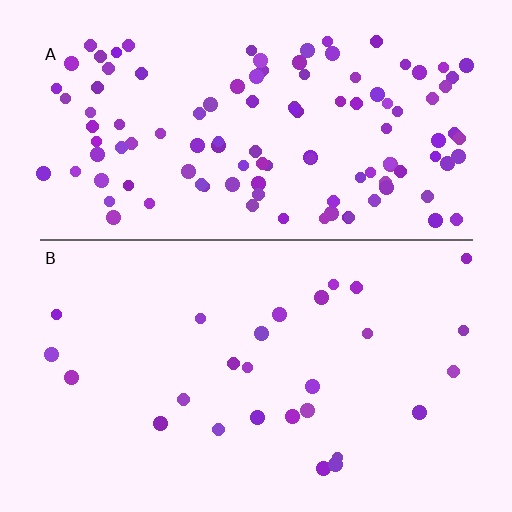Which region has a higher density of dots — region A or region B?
A (the top).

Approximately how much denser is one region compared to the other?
Approximately 4.3× — region A over region B.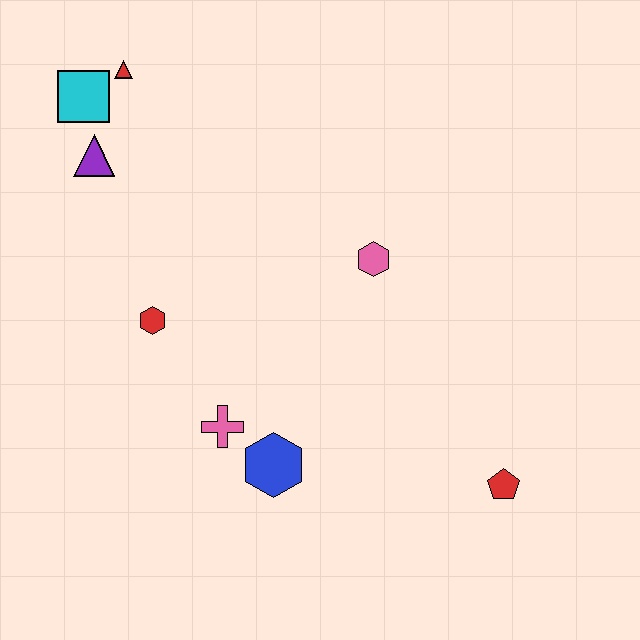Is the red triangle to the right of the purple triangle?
Yes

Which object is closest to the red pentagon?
The blue hexagon is closest to the red pentagon.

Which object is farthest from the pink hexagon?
The cyan square is farthest from the pink hexagon.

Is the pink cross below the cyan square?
Yes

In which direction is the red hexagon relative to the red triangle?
The red hexagon is below the red triangle.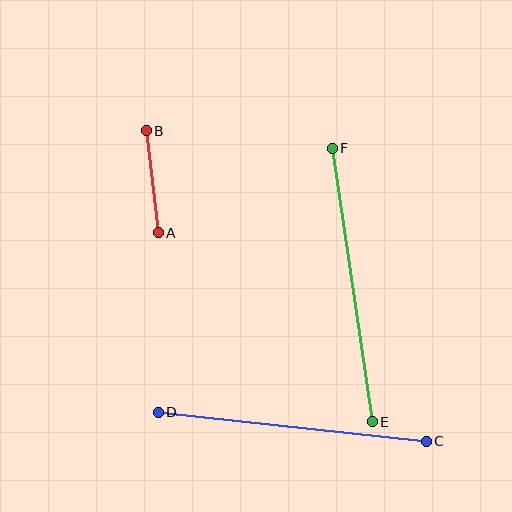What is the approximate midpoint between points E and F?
The midpoint is at approximately (352, 285) pixels.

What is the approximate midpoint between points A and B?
The midpoint is at approximately (152, 182) pixels.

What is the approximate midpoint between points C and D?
The midpoint is at approximately (292, 427) pixels.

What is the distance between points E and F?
The distance is approximately 276 pixels.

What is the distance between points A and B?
The distance is approximately 102 pixels.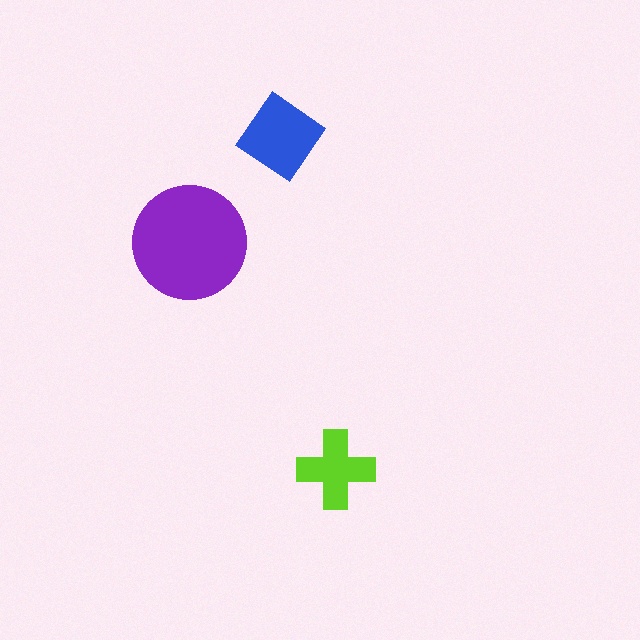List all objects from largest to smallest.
The purple circle, the blue diamond, the lime cross.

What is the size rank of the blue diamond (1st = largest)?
2nd.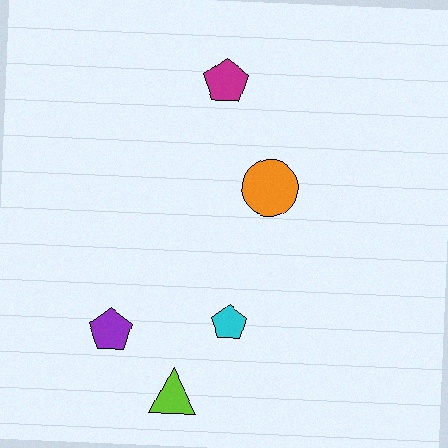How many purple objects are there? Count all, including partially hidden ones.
There is 1 purple object.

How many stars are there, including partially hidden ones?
There are no stars.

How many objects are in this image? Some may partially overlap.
There are 5 objects.